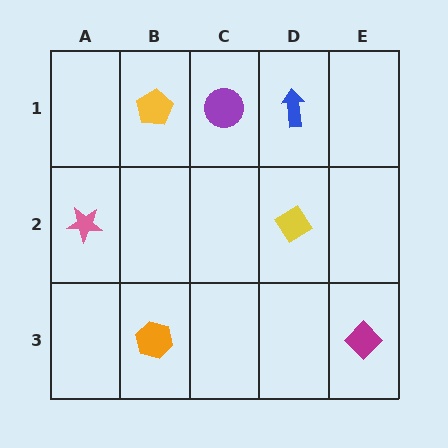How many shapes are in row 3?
2 shapes.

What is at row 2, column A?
A pink star.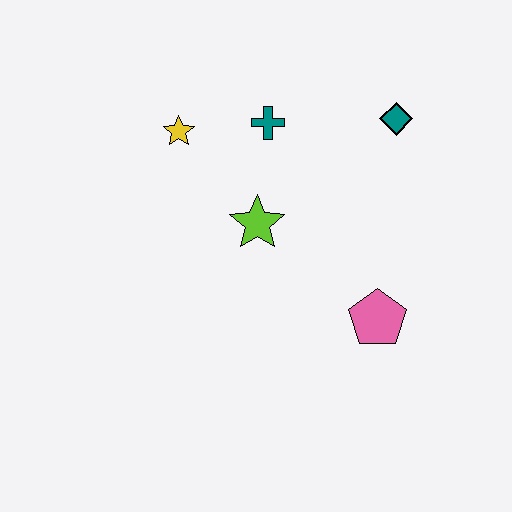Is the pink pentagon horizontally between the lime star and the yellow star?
No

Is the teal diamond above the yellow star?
Yes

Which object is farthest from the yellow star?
The pink pentagon is farthest from the yellow star.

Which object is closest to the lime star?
The teal cross is closest to the lime star.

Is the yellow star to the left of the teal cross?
Yes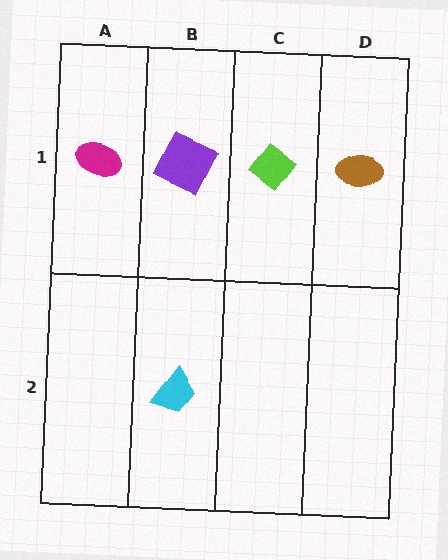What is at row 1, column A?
A magenta ellipse.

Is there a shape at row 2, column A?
No, that cell is empty.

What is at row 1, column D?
A brown ellipse.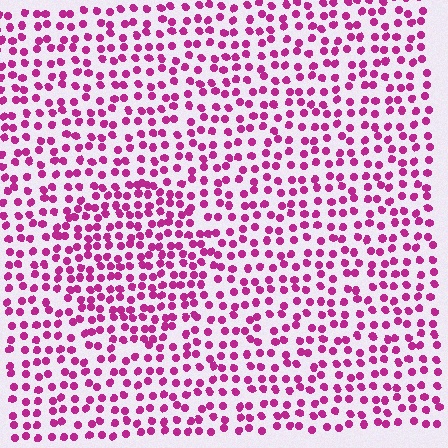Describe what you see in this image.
The image contains small magenta elements arranged at two different densities. A circle-shaped region is visible where the elements are more densely packed than the surrounding area.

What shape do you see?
I see a circle.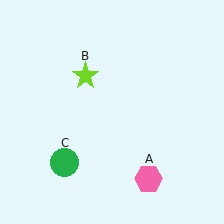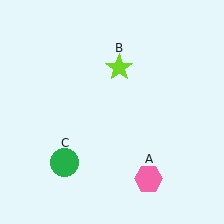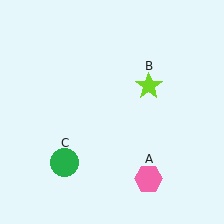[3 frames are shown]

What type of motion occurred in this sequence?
The lime star (object B) rotated clockwise around the center of the scene.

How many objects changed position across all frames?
1 object changed position: lime star (object B).